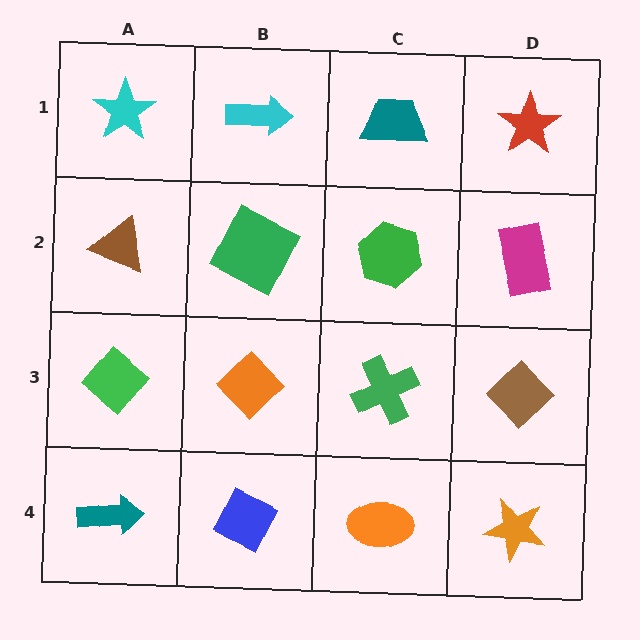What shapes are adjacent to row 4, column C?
A green cross (row 3, column C), a blue diamond (row 4, column B), an orange star (row 4, column D).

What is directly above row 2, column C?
A teal trapezoid.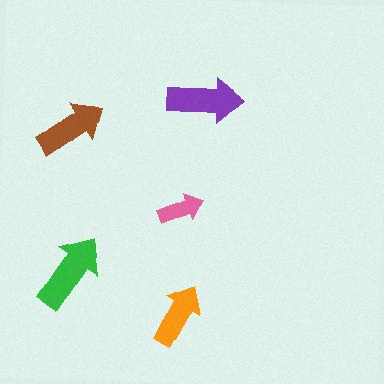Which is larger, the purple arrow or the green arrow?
The green one.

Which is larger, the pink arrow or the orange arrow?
The orange one.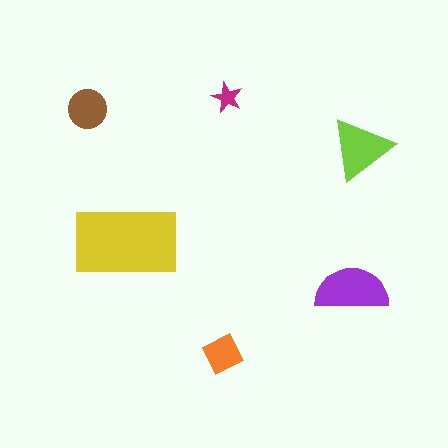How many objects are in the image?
There are 6 objects in the image.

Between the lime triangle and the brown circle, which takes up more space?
The lime triangle.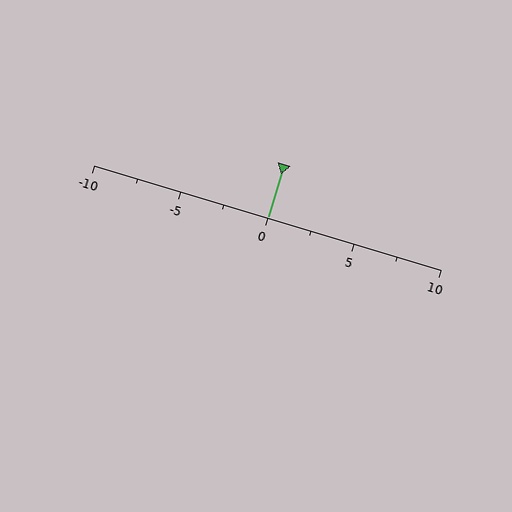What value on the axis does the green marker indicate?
The marker indicates approximately 0.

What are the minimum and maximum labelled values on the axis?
The axis runs from -10 to 10.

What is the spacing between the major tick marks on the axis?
The major ticks are spaced 5 apart.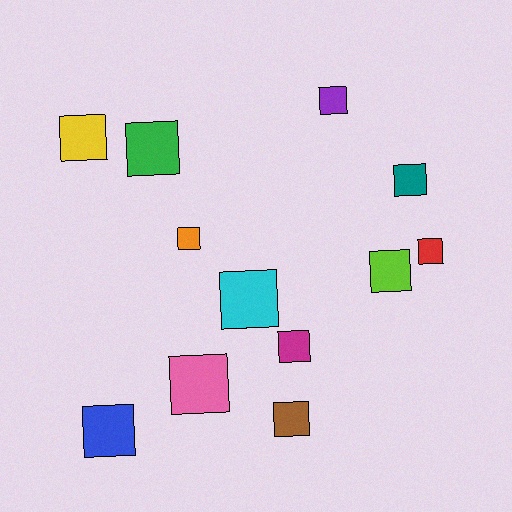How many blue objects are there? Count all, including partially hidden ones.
There is 1 blue object.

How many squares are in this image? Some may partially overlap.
There are 12 squares.